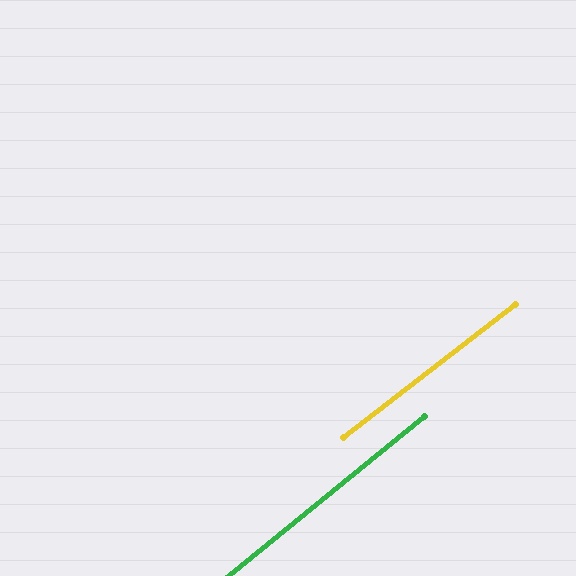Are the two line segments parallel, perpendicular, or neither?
Parallel — their directions differ by only 1.6°.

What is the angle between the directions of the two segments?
Approximately 2 degrees.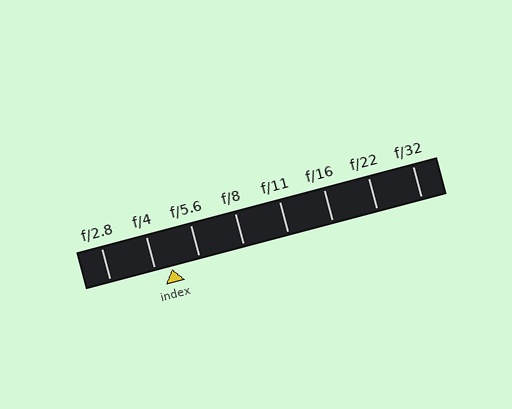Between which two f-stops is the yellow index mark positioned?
The index mark is between f/4 and f/5.6.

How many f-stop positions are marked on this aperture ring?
There are 8 f-stop positions marked.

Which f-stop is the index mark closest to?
The index mark is closest to f/4.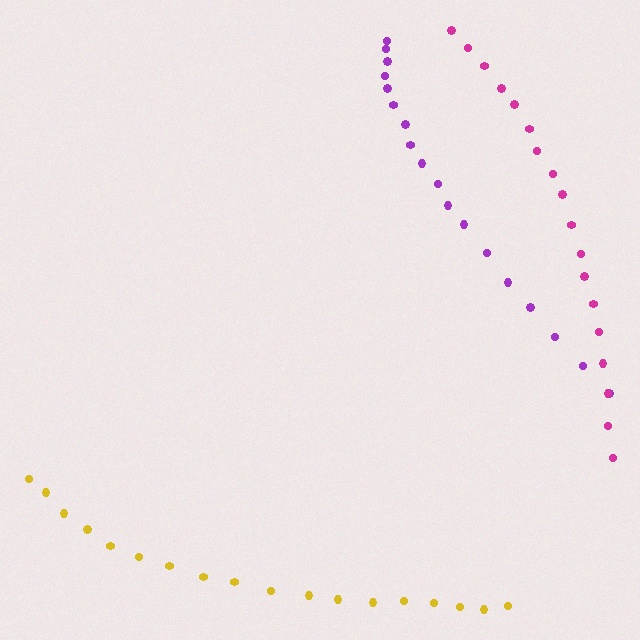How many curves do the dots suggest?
There are 3 distinct paths.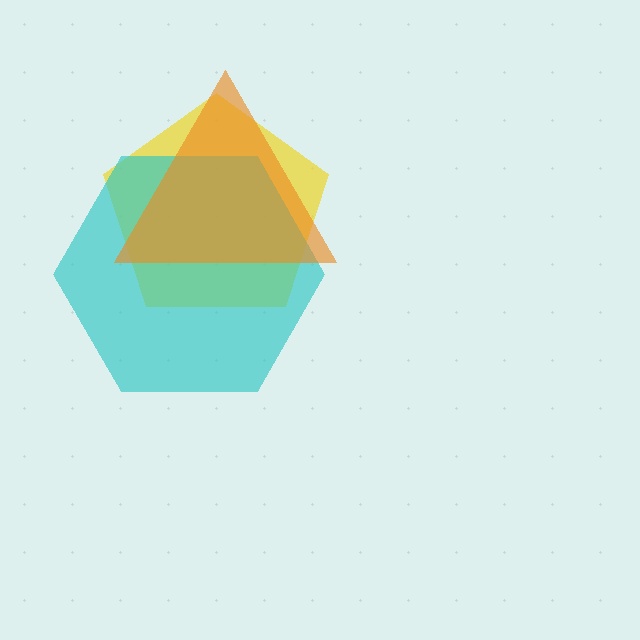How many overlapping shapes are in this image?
There are 3 overlapping shapes in the image.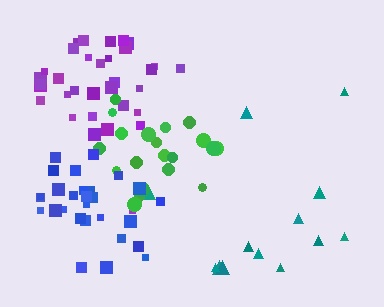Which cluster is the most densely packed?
Purple.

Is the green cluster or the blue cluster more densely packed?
Blue.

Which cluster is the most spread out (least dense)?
Teal.